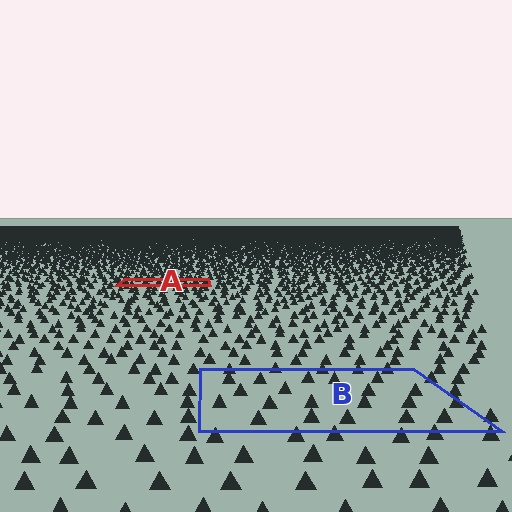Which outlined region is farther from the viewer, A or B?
Region A is farther from the viewer — the texture elements inside it appear smaller and more densely packed.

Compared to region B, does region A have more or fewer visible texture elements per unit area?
Region A has more texture elements per unit area — they are packed more densely because it is farther away.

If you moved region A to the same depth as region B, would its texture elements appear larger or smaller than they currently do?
They would appear larger. At a closer depth, the same texture elements are projected at a bigger on-screen size.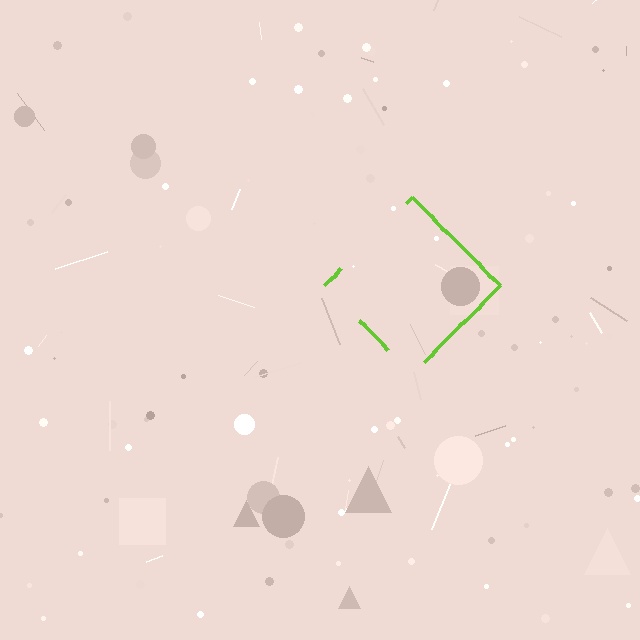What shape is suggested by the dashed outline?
The dashed outline suggests a diamond.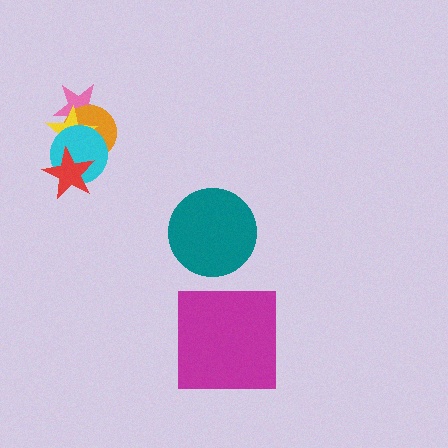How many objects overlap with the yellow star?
4 objects overlap with the yellow star.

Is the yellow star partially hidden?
Yes, it is partially covered by another shape.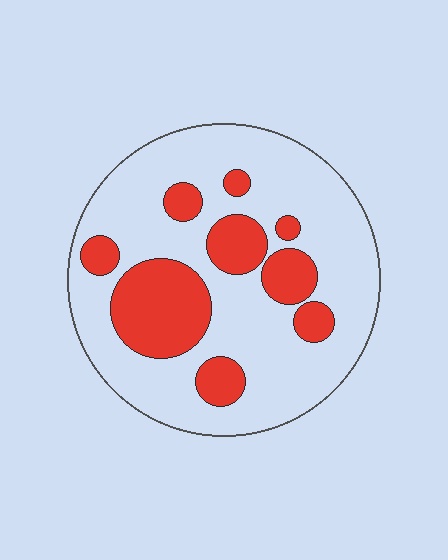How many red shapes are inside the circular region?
9.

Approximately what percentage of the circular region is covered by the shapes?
Approximately 25%.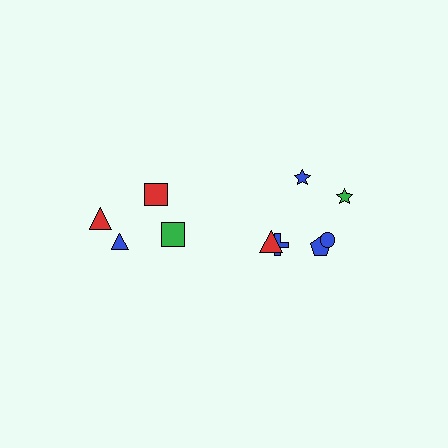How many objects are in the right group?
There are 6 objects.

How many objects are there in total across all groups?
There are 10 objects.